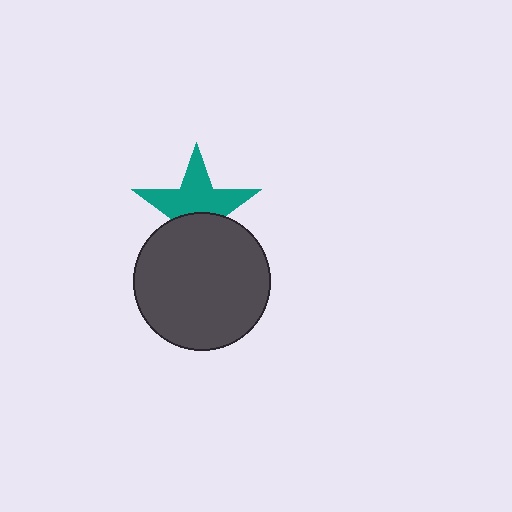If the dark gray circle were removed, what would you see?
You would see the complete teal star.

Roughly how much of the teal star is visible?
About half of it is visible (roughly 58%).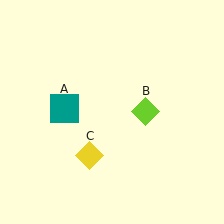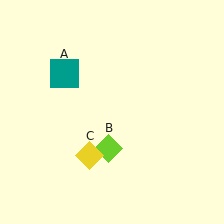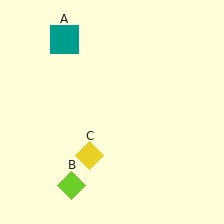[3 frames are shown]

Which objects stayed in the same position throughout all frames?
Yellow diamond (object C) remained stationary.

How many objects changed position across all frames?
2 objects changed position: teal square (object A), lime diamond (object B).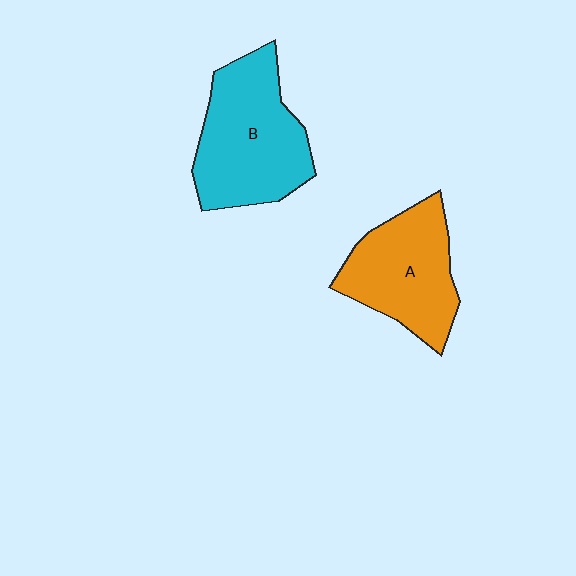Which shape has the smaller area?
Shape A (orange).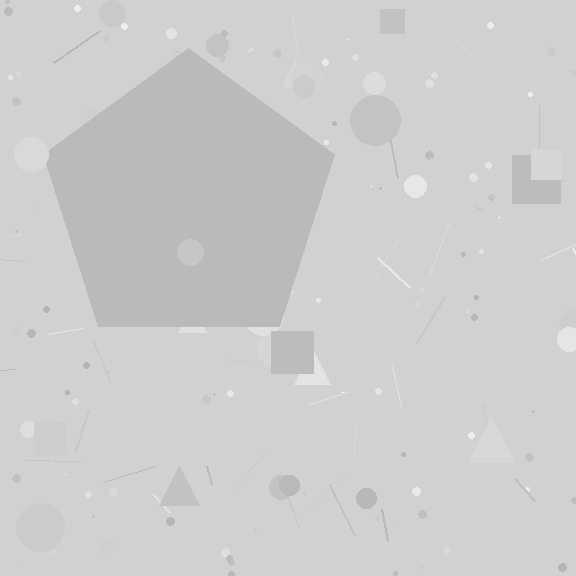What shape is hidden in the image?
A pentagon is hidden in the image.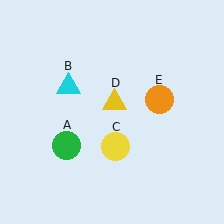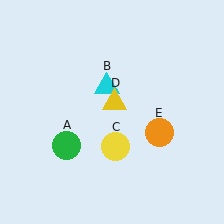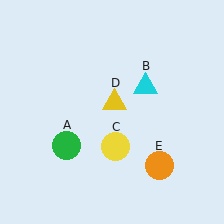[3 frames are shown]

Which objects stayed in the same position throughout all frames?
Green circle (object A) and yellow circle (object C) and yellow triangle (object D) remained stationary.